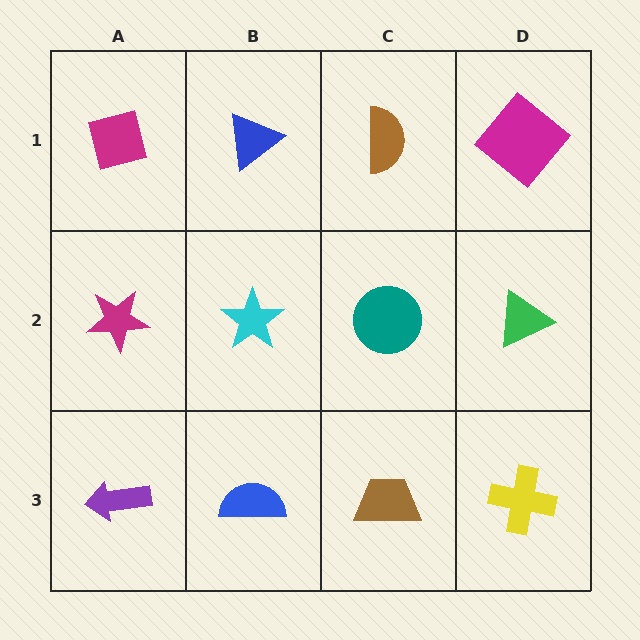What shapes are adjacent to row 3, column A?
A magenta star (row 2, column A), a blue semicircle (row 3, column B).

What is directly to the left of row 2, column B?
A magenta star.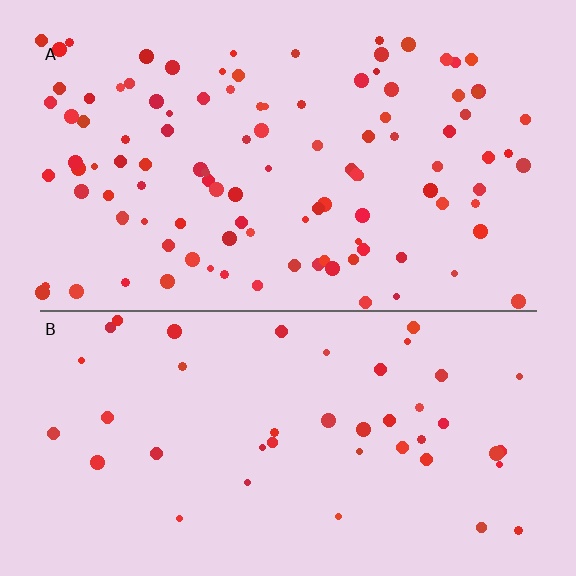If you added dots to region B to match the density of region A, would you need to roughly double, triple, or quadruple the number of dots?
Approximately double.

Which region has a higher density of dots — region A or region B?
A (the top).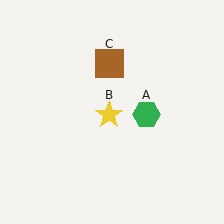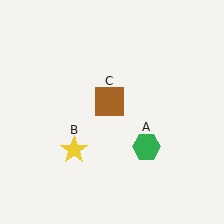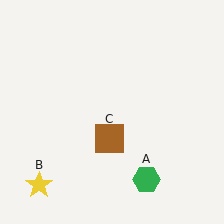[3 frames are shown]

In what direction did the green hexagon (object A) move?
The green hexagon (object A) moved down.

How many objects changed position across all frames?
3 objects changed position: green hexagon (object A), yellow star (object B), brown square (object C).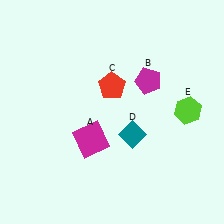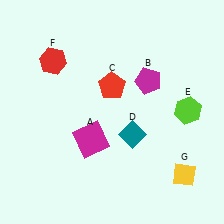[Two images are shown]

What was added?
A red hexagon (F), a yellow diamond (G) were added in Image 2.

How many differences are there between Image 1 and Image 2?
There are 2 differences between the two images.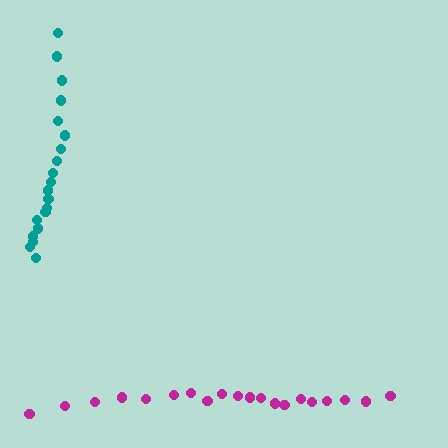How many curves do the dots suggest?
There are 2 distinct paths.